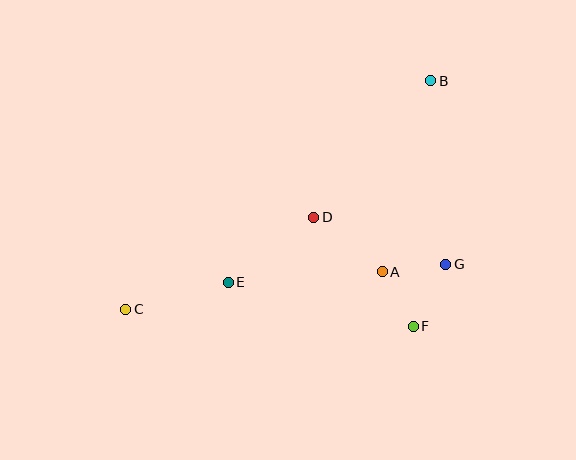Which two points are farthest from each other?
Points B and C are farthest from each other.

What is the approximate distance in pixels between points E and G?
The distance between E and G is approximately 218 pixels.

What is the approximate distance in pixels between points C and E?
The distance between C and E is approximately 106 pixels.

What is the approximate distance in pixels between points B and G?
The distance between B and G is approximately 184 pixels.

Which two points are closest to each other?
Points A and F are closest to each other.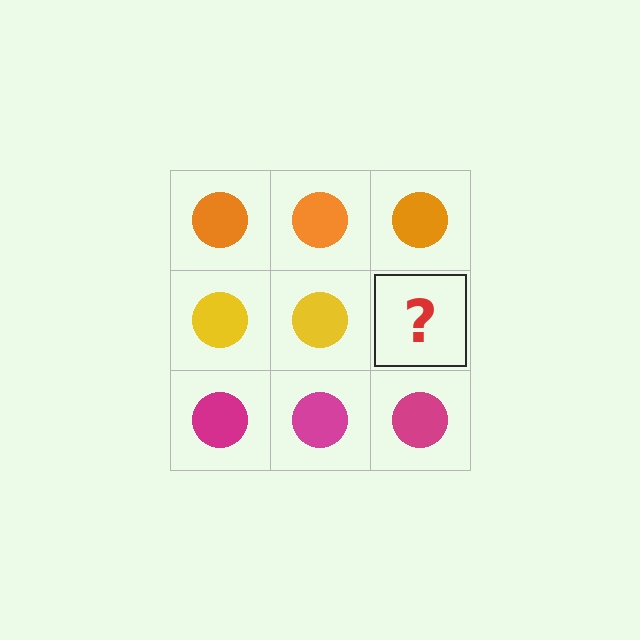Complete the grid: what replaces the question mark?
The question mark should be replaced with a yellow circle.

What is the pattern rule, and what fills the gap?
The rule is that each row has a consistent color. The gap should be filled with a yellow circle.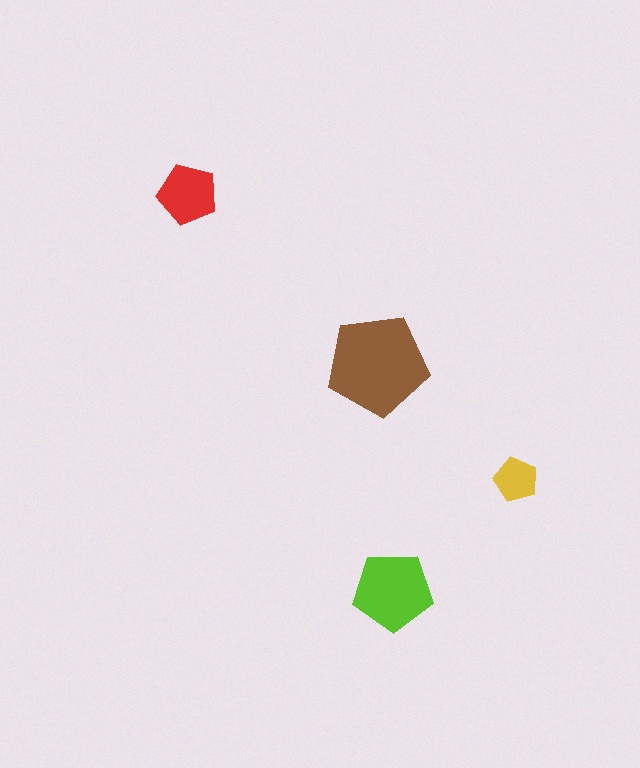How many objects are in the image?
There are 4 objects in the image.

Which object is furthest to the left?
The red pentagon is leftmost.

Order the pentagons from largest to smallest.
the brown one, the lime one, the red one, the yellow one.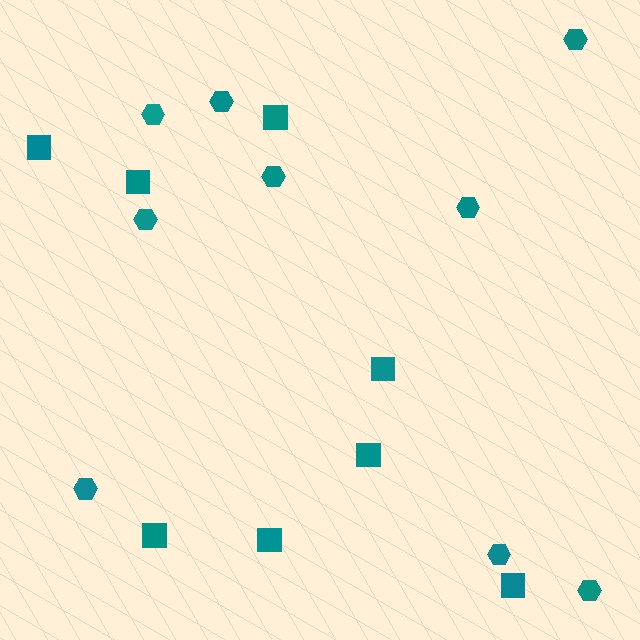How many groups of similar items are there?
There are 2 groups: one group of hexagons (9) and one group of squares (8).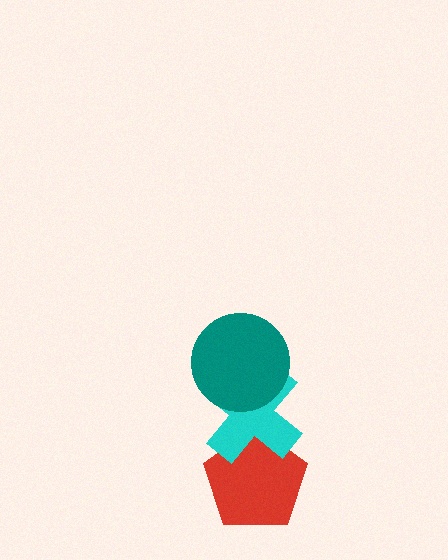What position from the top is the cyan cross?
The cyan cross is 2nd from the top.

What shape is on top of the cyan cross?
The teal circle is on top of the cyan cross.